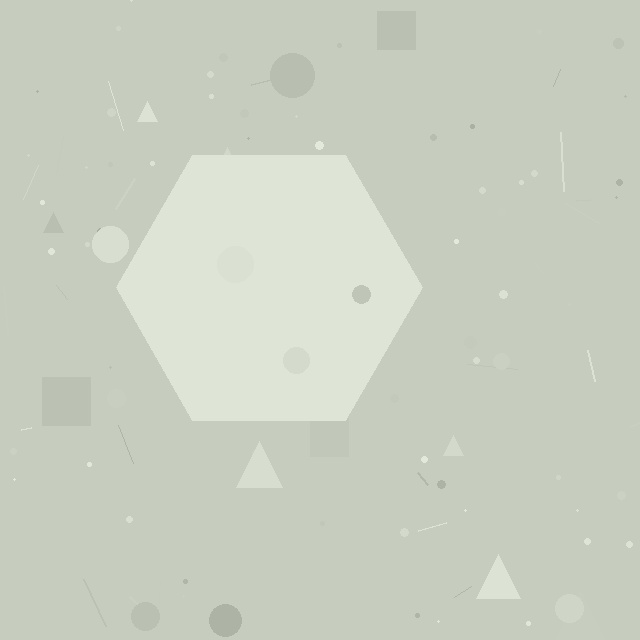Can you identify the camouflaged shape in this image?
The camouflaged shape is a hexagon.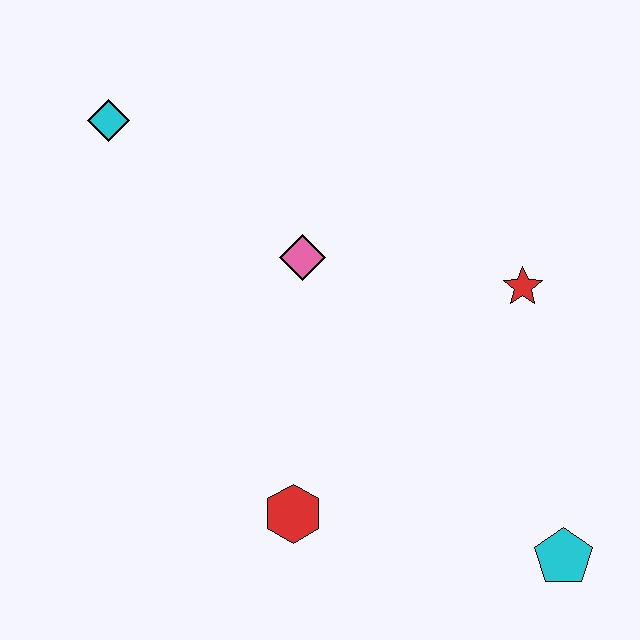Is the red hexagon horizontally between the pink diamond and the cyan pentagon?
No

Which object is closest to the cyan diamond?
The pink diamond is closest to the cyan diamond.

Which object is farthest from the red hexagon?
The cyan diamond is farthest from the red hexagon.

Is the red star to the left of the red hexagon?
No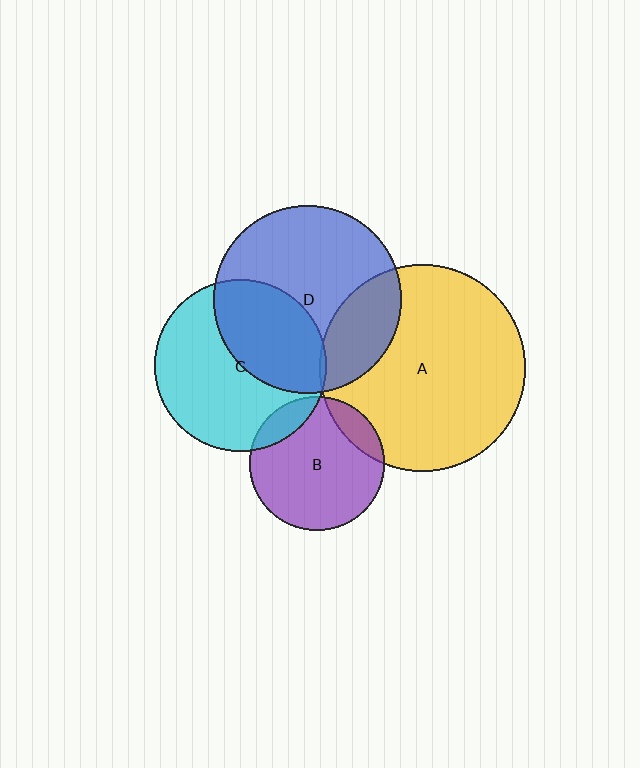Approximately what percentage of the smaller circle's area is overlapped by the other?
Approximately 10%.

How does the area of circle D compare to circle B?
Approximately 1.9 times.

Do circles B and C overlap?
Yes.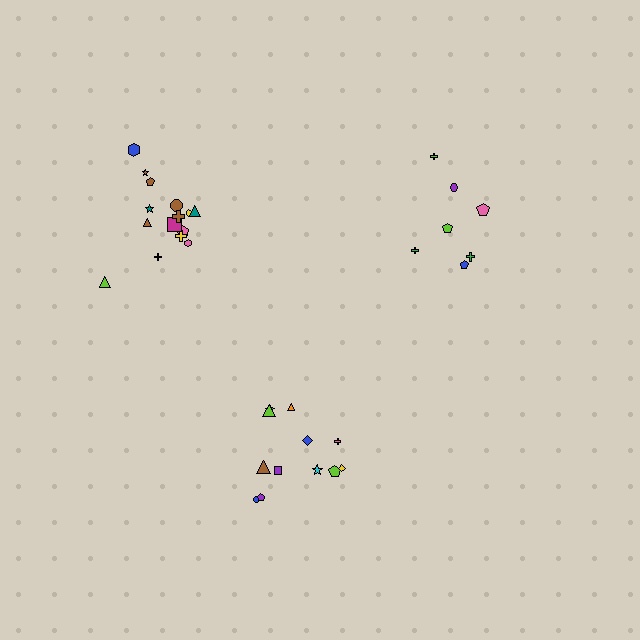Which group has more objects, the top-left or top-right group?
The top-left group.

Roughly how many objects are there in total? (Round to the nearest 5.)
Roughly 35 objects in total.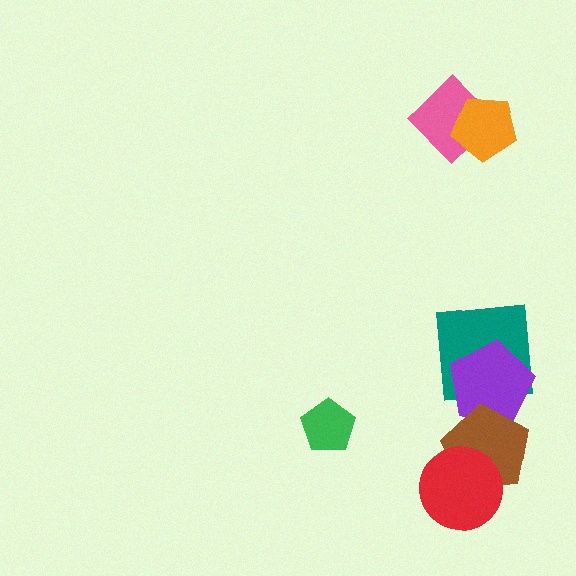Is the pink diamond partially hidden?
Yes, it is partially covered by another shape.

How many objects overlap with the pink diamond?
1 object overlaps with the pink diamond.